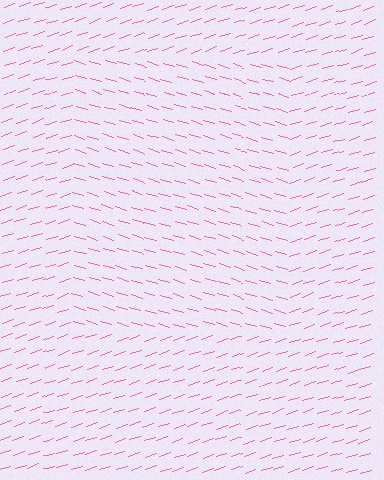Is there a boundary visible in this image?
Yes, there is a texture boundary formed by a change in line orientation.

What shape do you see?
I see a rectangle.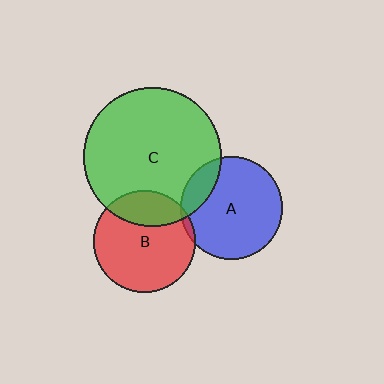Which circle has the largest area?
Circle C (green).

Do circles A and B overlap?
Yes.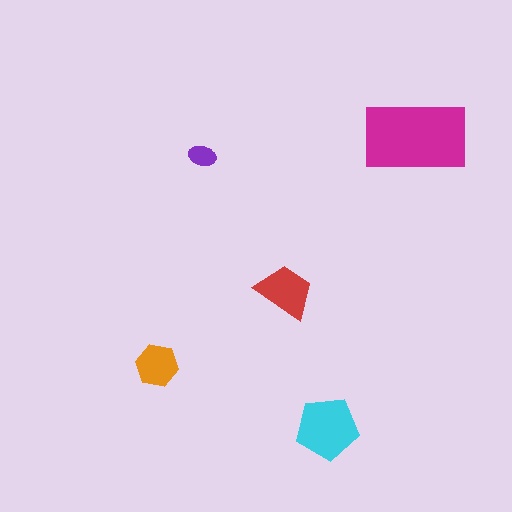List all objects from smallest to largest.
The purple ellipse, the orange hexagon, the red trapezoid, the cyan pentagon, the magenta rectangle.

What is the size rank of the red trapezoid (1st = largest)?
3rd.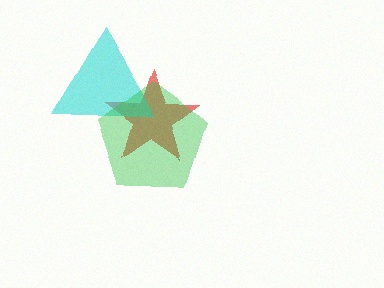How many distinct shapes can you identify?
There are 3 distinct shapes: a red star, a cyan triangle, a green pentagon.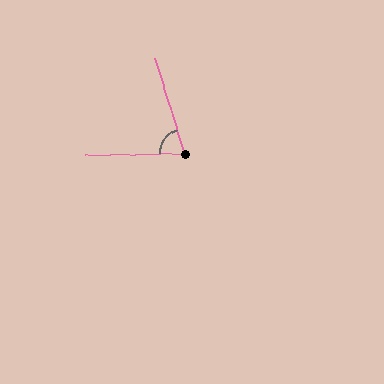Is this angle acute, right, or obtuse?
It is acute.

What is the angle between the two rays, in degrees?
Approximately 74 degrees.